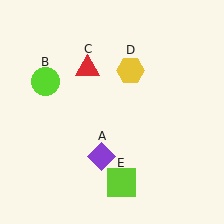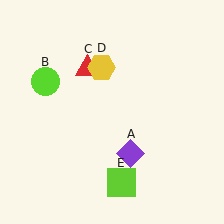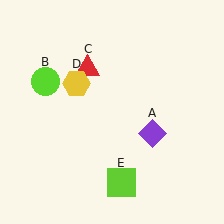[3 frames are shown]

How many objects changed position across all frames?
2 objects changed position: purple diamond (object A), yellow hexagon (object D).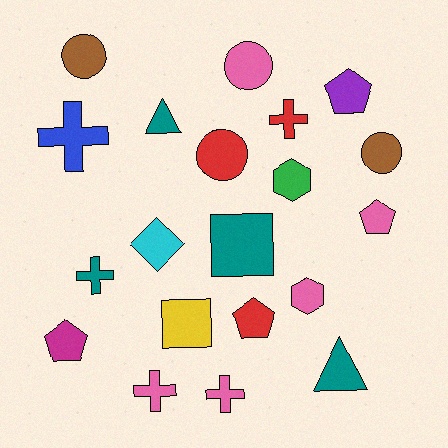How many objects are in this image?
There are 20 objects.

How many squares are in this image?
There are 2 squares.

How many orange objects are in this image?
There are no orange objects.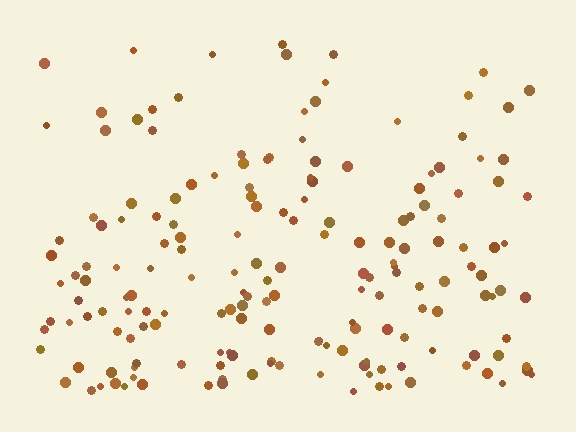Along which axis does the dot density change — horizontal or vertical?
Vertical.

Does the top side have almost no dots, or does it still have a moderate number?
Still a moderate number, just noticeably fewer than the bottom.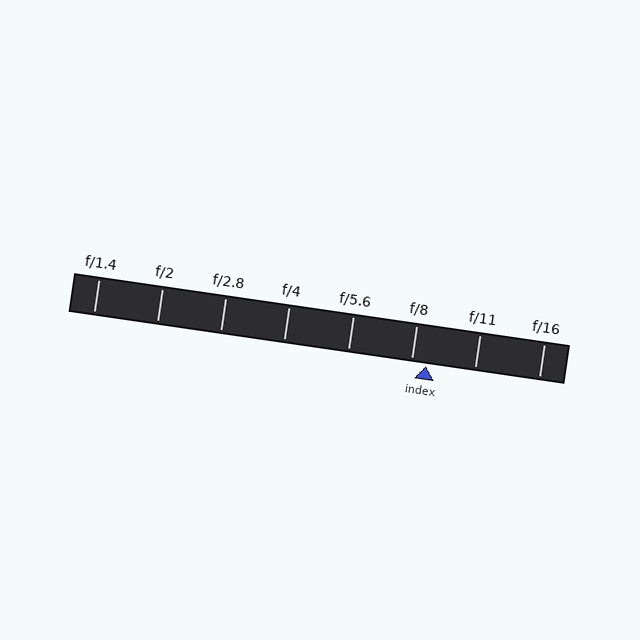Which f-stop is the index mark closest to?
The index mark is closest to f/8.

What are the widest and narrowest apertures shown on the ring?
The widest aperture shown is f/1.4 and the narrowest is f/16.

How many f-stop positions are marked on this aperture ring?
There are 8 f-stop positions marked.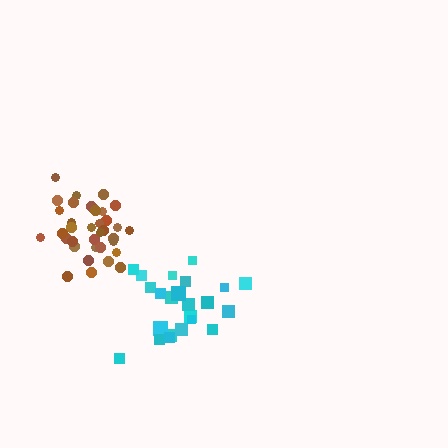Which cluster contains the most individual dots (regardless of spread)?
Brown (35).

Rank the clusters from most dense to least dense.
brown, cyan.